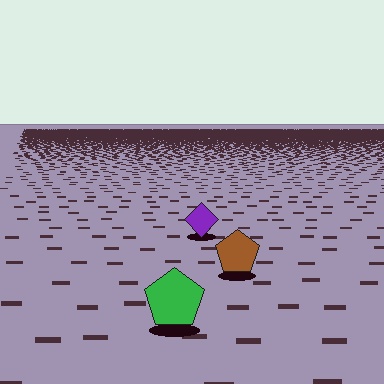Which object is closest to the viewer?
The green pentagon is closest. The texture marks near it are larger and more spread out.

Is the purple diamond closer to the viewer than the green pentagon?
No. The green pentagon is closer — you can tell from the texture gradient: the ground texture is coarser near it.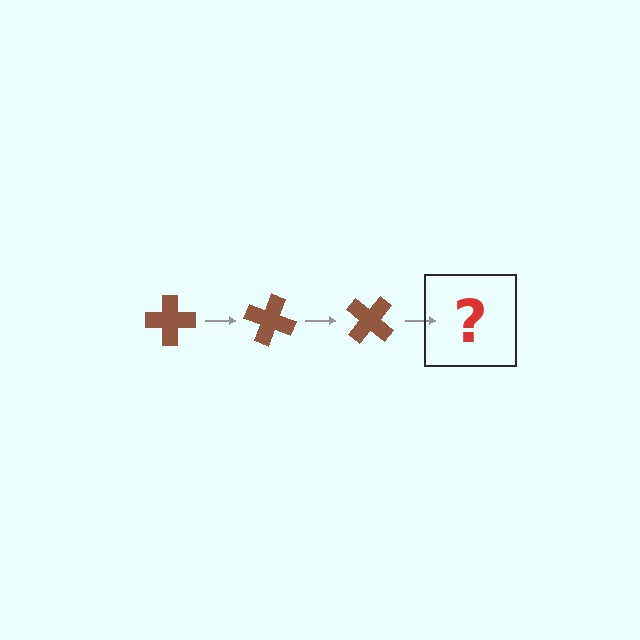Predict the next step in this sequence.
The next step is a brown cross rotated 60 degrees.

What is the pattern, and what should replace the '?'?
The pattern is that the cross rotates 20 degrees each step. The '?' should be a brown cross rotated 60 degrees.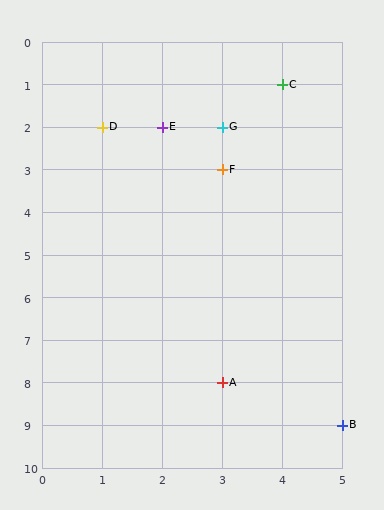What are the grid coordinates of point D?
Point D is at grid coordinates (1, 2).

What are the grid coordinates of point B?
Point B is at grid coordinates (5, 9).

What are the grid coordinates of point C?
Point C is at grid coordinates (4, 1).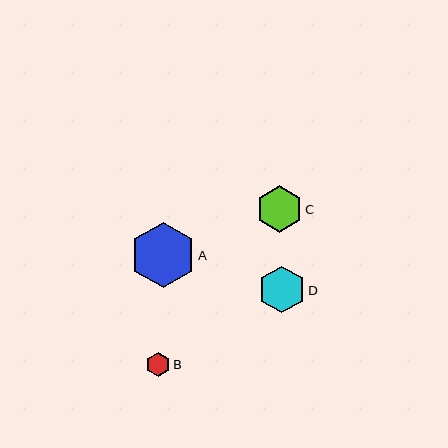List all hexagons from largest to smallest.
From largest to smallest: A, D, C, B.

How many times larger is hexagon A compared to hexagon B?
Hexagon A is approximately 2.7 times the size of hexagon B.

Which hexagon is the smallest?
Hexagon B is the smallest with a size of approximately 24 pixels.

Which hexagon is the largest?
Hexagon A is the largest with a size of approximately 65 pixels.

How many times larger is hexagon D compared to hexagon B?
Hexagon D is approximately 2.0 times the size of hexagon B.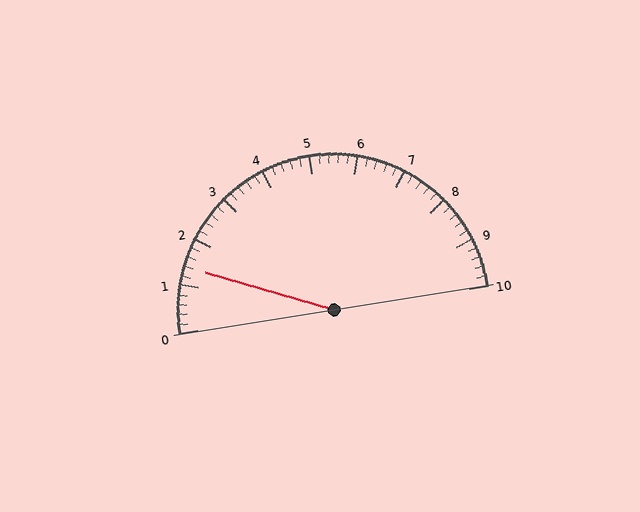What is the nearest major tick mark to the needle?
The nearest major tick mark is 1.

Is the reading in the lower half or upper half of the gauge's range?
The reading is in the lower half of the range (0 to 10).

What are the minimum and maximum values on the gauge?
The gauge ranges from 0 to 10.